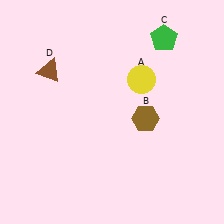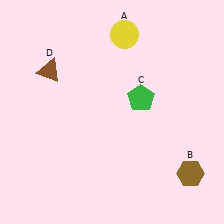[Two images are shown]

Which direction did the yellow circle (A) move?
The yellow circle (A) moved up.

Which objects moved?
The objects that moved are: the yellow circle (A), the brown hexagon (B), the green pentagon (C).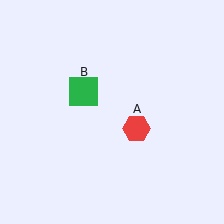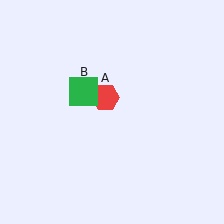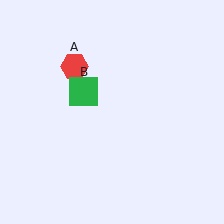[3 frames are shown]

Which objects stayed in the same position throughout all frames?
Green square (object B) remained stationary.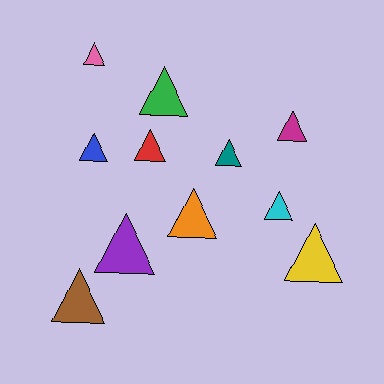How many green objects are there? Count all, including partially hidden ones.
There is 1 green object.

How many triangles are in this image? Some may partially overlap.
There are 11 triangles.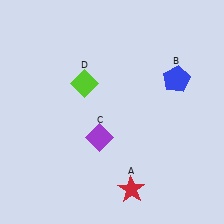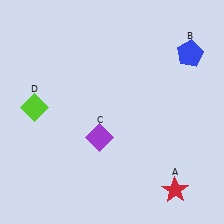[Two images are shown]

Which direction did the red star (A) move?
The red star (A) moved right.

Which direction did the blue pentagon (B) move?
The blue pentagon (B) moved up.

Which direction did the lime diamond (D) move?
The lime diamond (D) moved left.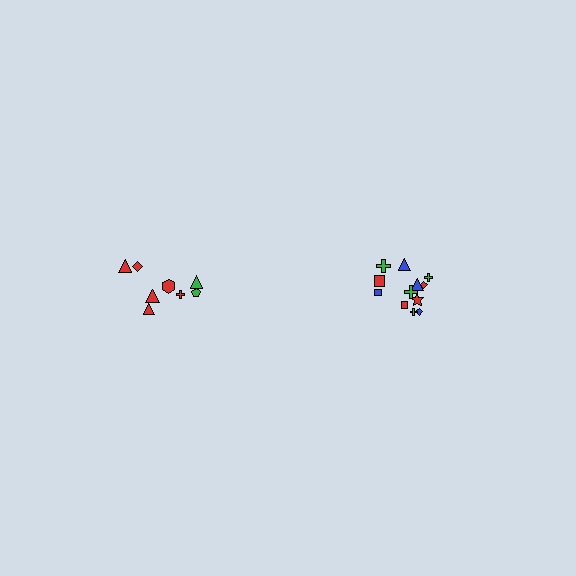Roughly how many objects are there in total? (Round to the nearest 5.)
Roughly 20 objects in total.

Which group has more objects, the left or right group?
The right group.